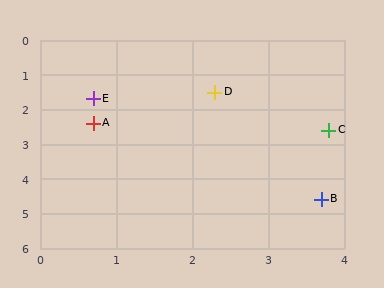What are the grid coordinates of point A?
Point A is at approximately (0.7, 2.4).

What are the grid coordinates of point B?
Point B is at approximately (3.7, 4.6).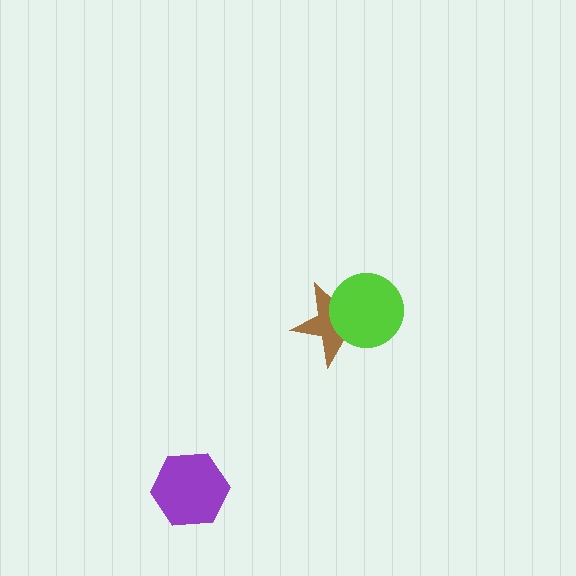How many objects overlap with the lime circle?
1 object overlaps with the lime circle.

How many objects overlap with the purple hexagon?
0 objects overlap with the purple hexagon.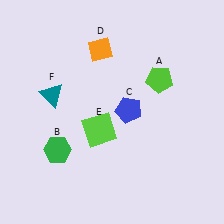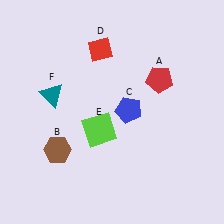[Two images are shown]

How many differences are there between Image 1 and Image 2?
There are 3 differences between the two images.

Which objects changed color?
A changed from lime to red. B changed from green to brown. D changed from orange to red.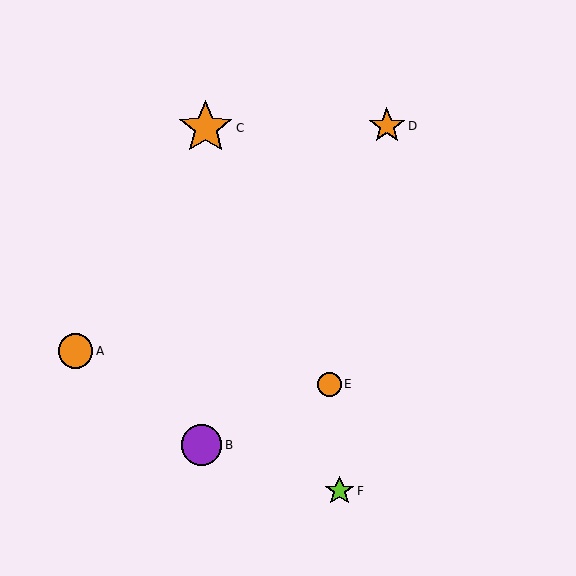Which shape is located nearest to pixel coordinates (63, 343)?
The orange circle (labeled A) at (76, 351) is nearest to that location.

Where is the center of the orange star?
The center of the orange star is at (206, 128).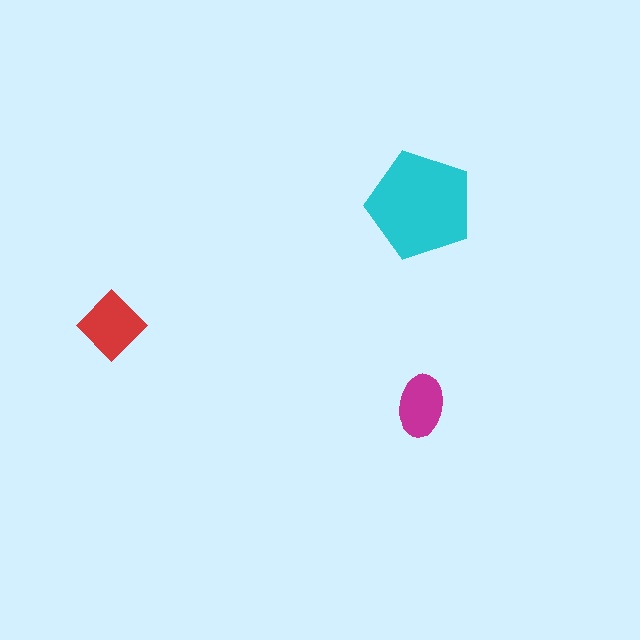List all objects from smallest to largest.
The magenta ellipse, the red diamond, the cyan pentagon.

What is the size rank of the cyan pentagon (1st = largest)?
1st.